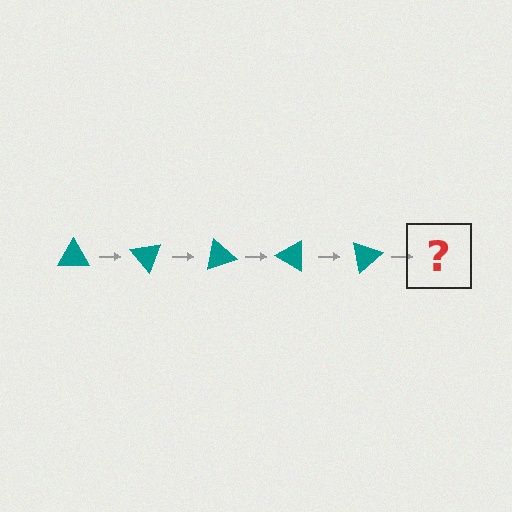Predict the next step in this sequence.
The next step is a teal triangle rotated 250 degrees.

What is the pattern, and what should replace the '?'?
The pattern is that the triangle rotates 50 degrees each step. The '?' should be a teal triangle rotated 250 degrees.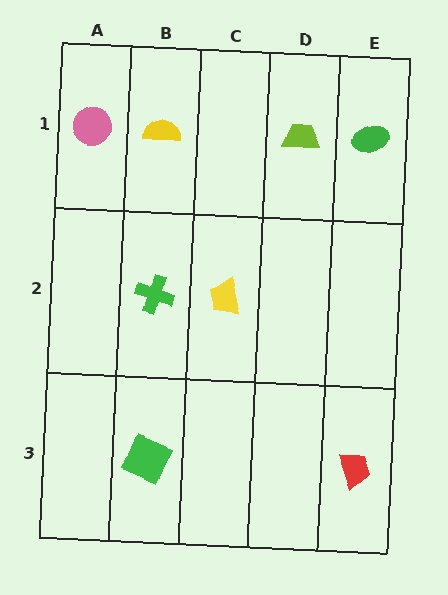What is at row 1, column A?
A pink circle.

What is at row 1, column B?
A yellow semicircle.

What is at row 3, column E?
A red trapezoid.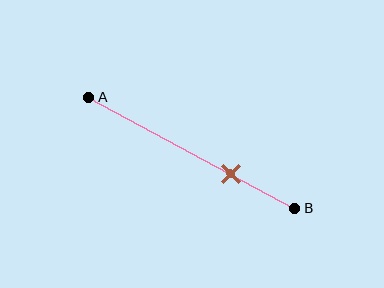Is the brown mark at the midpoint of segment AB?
No, the mark is at about 70% from A, not at the 50% midpoint.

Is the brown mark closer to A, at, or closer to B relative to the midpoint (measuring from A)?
The brown mark is closer to point B than the midpoint of segment AB.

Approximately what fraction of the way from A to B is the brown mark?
The brown mark is approximately 70% of the way from A to B.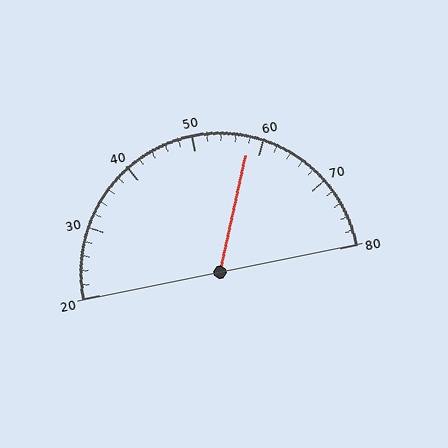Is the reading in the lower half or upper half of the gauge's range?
The reading is in the upper half of the range (20 to 80).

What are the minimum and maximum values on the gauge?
The gauge ranges from 20 to 80.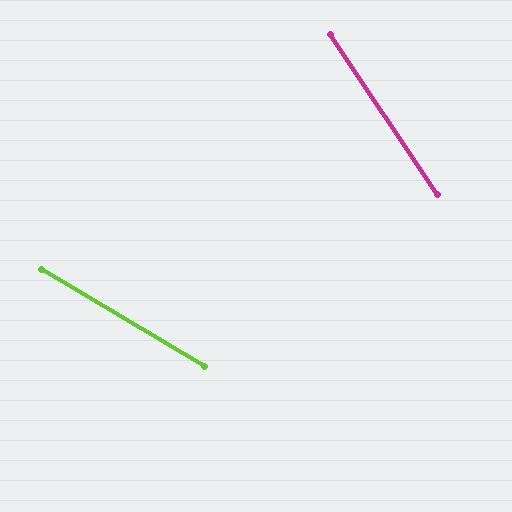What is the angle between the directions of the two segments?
Approximately 25 degrees.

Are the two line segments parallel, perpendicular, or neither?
Neither parallel nor perpendicular — they differ by about 25°.